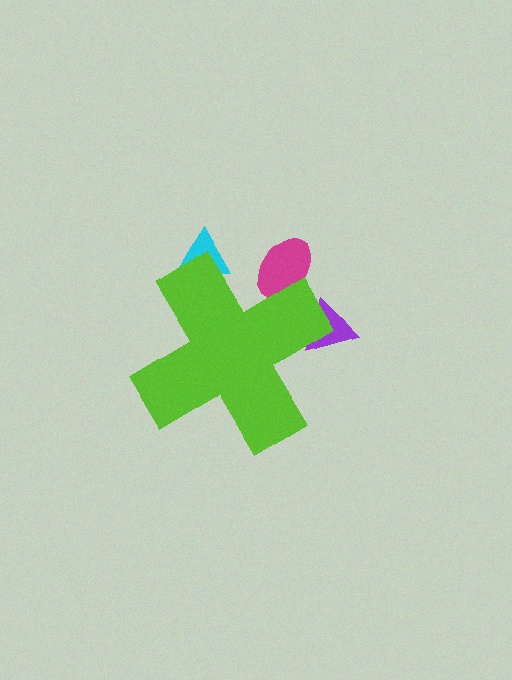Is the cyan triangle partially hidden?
Yes, the cyan triangle is partially hidden behind the lime cross.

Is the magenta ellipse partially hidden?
Yes, the magenta ellipse is partially hidden behind the lime cross.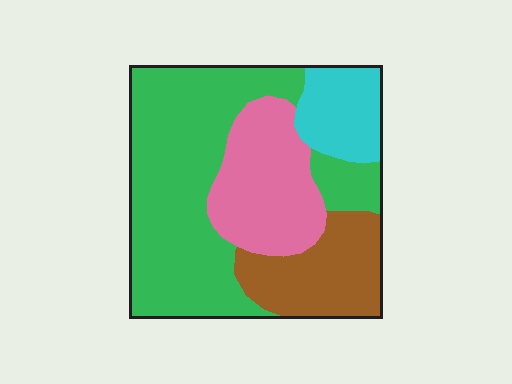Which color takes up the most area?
Green, at roughly 50%.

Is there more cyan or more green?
Green.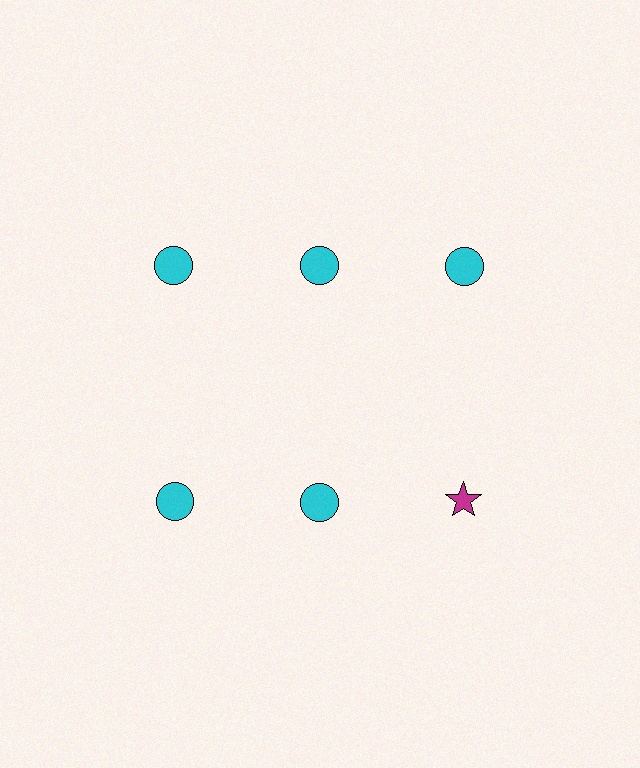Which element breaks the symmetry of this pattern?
The magenta star in the second row, center column breaks the symmetry. All other shapes are cyan circles.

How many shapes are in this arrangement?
There are 6 shapes arranged in a grid pattern.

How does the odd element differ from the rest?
It differs in both color (magenta instead of cyan) and shape (star instead of circle).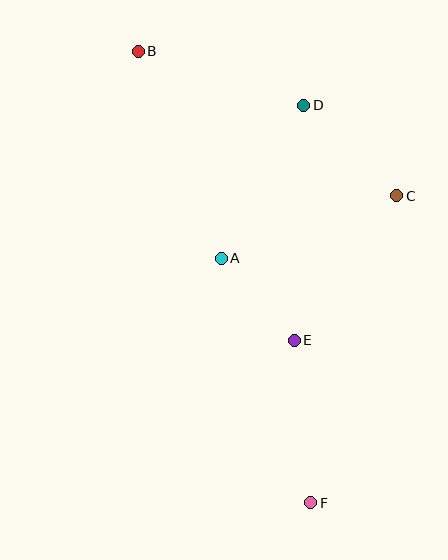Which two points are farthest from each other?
Points B and F are farthest from each other.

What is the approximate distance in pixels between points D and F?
The distance between D and F is approximately 398 pixels.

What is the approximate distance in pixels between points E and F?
The distance between E and F is approximately 163 pixels.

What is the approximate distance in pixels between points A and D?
The distance between A and D is approximately 174 pixels.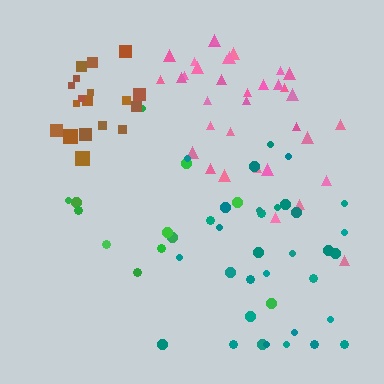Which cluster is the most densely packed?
Brown.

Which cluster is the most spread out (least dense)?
Green.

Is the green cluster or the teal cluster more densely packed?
Teal.